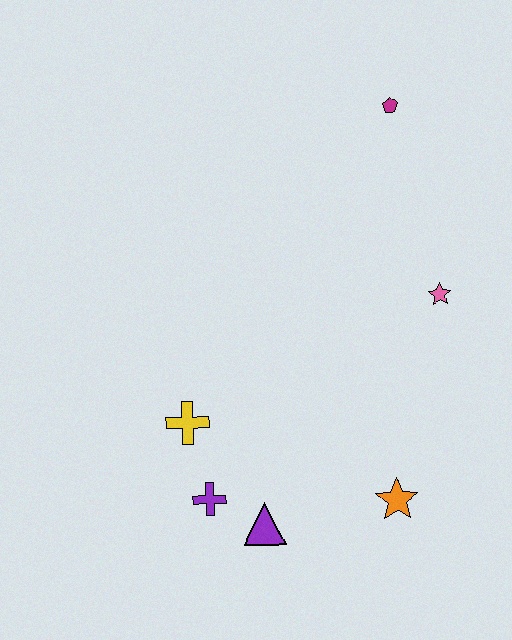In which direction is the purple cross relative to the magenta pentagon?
The purple cross is below the magenta pentagon.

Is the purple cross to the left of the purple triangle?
Yes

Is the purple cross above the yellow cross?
No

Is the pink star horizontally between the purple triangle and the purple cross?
No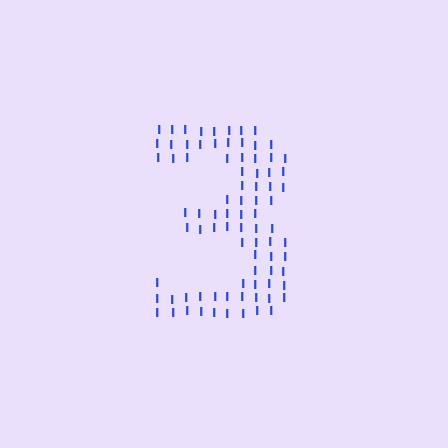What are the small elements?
The small elements are letter I's.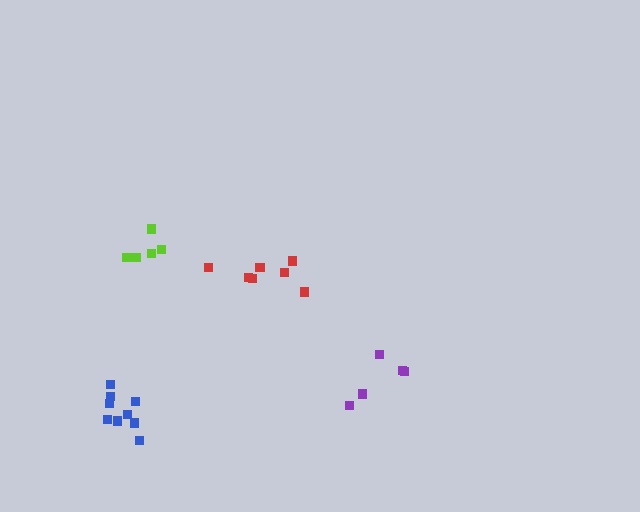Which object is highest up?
The lime cluster is topmost.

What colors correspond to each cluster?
The clusters are colored: purple, blue, red, lime.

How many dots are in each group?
Group 1: 5 dots, Group 2: 9 dots, Group 3: 7 dots, Group 4: 5 dots (26 total).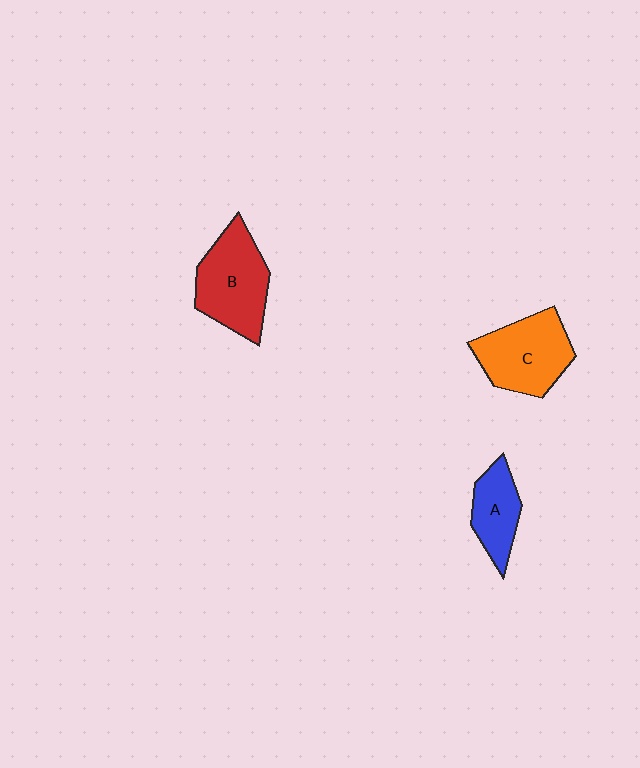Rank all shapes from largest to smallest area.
From largest to smallest: B (red), C (orange), A (blue).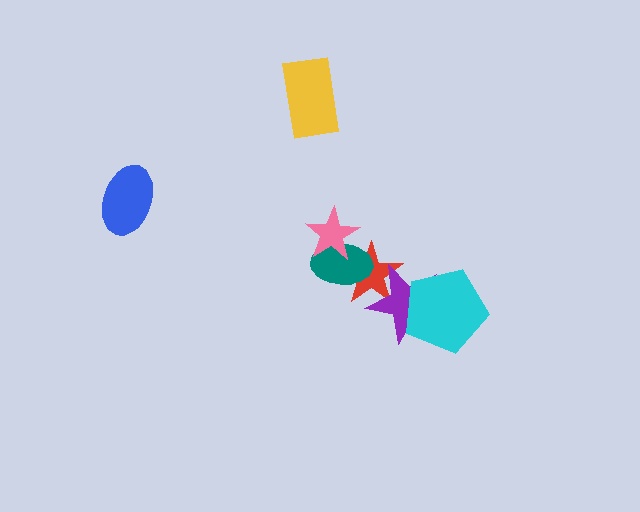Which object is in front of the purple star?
The cyan pentagon is in front of the purple star.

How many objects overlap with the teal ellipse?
2 objects overlap with the teal ellipse.